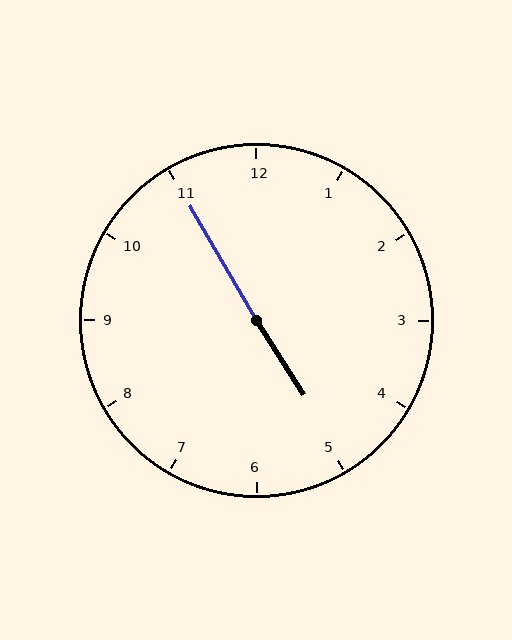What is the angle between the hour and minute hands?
Approximately 178 degrees.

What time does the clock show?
4:55.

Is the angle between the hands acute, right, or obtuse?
It is obtuse.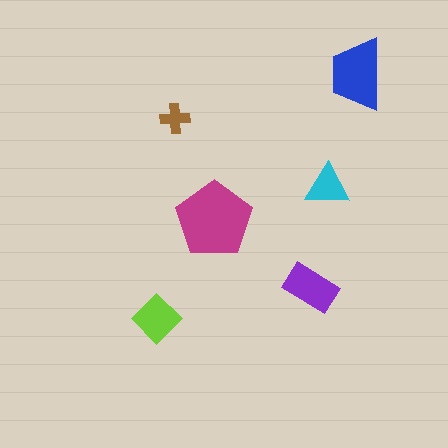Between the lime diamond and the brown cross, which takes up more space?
The lime diamond.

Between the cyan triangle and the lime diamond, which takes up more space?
The lime diamond.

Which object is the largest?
The magenta pentagon.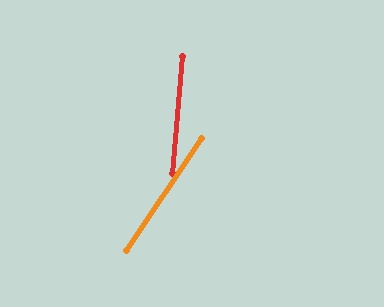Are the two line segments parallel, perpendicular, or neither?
Neither parallel nor perpendicular — they differ by about 29°.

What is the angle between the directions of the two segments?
Approximately 29 degrees.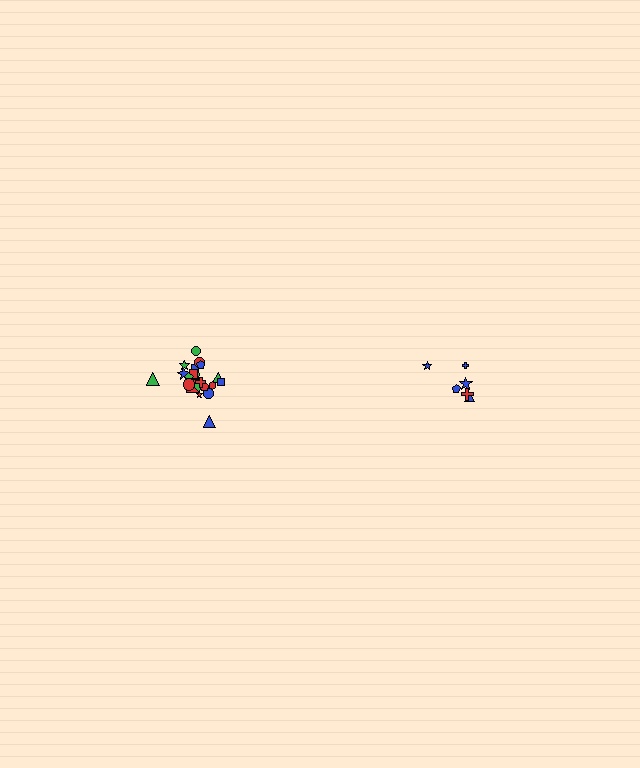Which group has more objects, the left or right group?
The left group.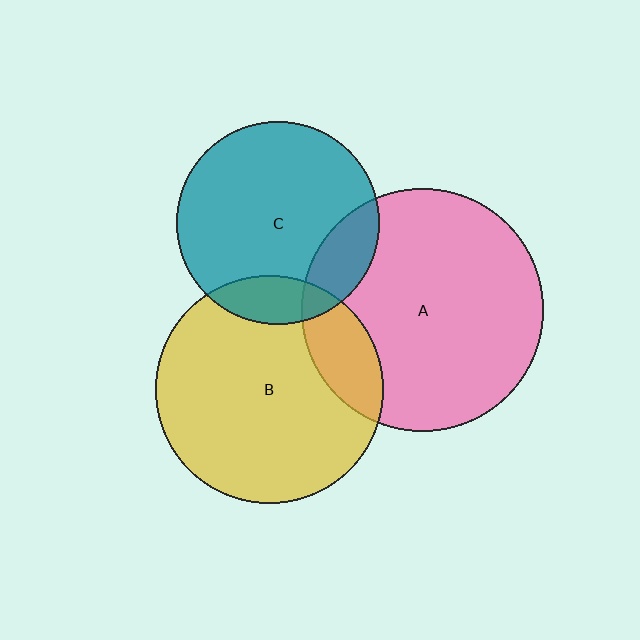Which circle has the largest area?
Circle A (pink).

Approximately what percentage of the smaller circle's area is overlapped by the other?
Approximately 15%.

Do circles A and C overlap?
Yes.